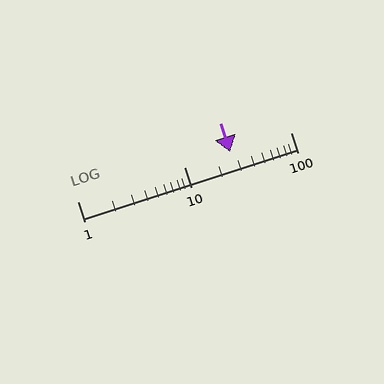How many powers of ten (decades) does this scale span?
The scale spans 2 decades, from 1 to 100.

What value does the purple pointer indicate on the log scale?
The pointer indicates approximately 27.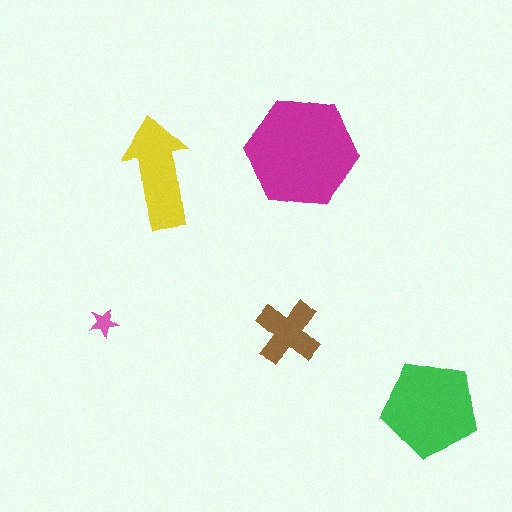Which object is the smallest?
The pink star.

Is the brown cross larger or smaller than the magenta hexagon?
Smaller.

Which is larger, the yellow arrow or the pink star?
The yellow arrow.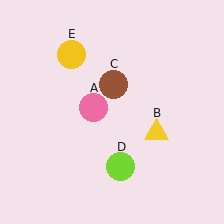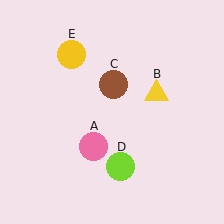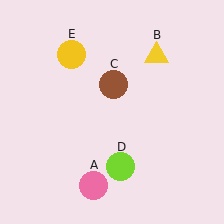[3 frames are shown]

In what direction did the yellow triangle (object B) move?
The yellow triangle (object B) moved up.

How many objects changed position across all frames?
2 objects changed position: pink circle (object A), yellow triangle (object B).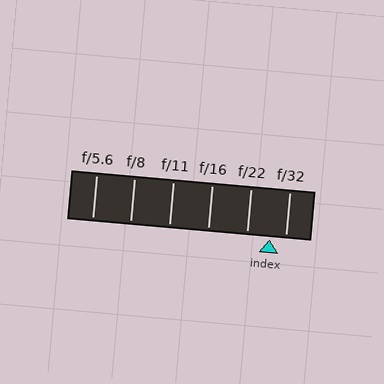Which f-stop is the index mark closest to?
The index mark is closest to f/32.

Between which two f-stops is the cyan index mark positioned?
The index mark is between f/22 and f/32.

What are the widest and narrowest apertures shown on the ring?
The widest aperture shown is f/5.6 and the narrowest is f/32.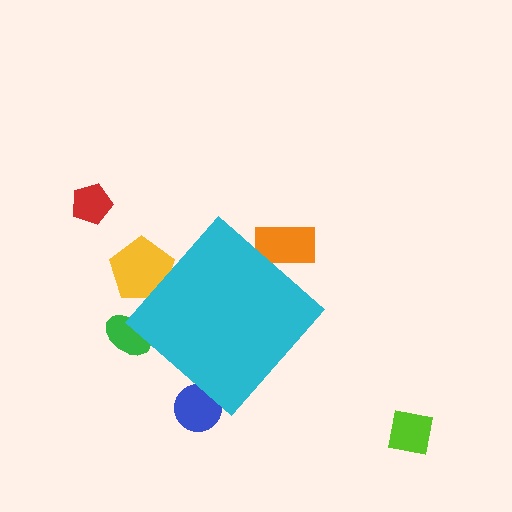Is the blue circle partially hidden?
Yes, the blue circle is partially hidden behind the cyan diamond.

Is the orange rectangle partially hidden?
Yes, the orange rectangle is partially hidden behind the cyan diamond.